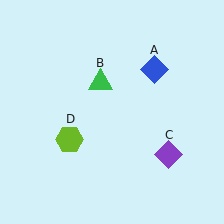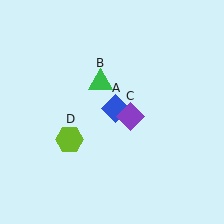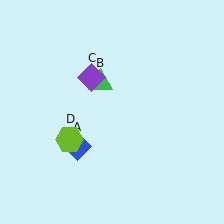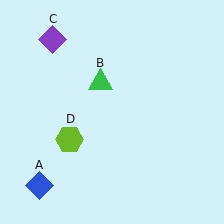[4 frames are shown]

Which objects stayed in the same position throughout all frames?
Green triangle (object B) and lime hexagon (object D) remained stationary.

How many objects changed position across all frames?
2 objects changed position: blue diamond (object A), purple diamond (object C).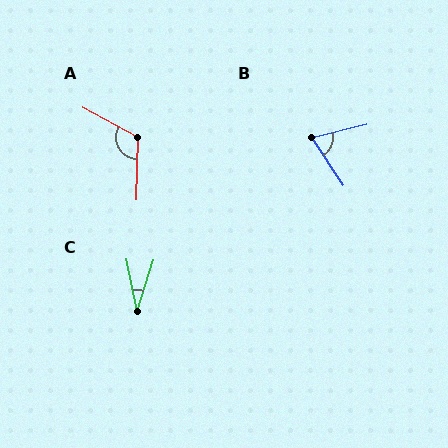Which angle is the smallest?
C, at approximately 29 degrees.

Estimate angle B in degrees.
Approximately 70 degrees.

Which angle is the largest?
A, at approximately 117 degrees.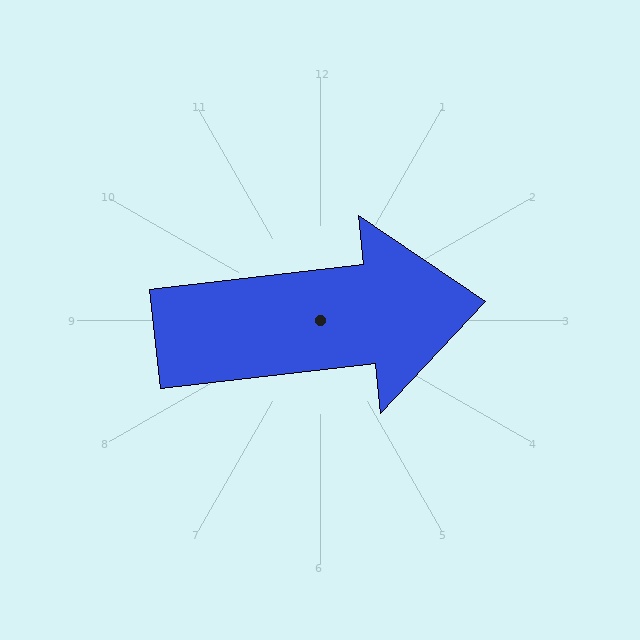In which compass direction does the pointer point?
East.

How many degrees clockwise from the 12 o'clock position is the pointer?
Approximately 83 degrees.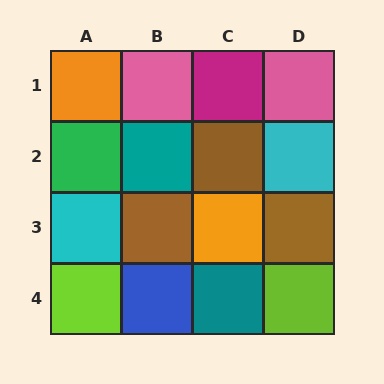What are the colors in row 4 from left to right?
Lime, blue, teal, lime.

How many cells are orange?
2 cells are orange.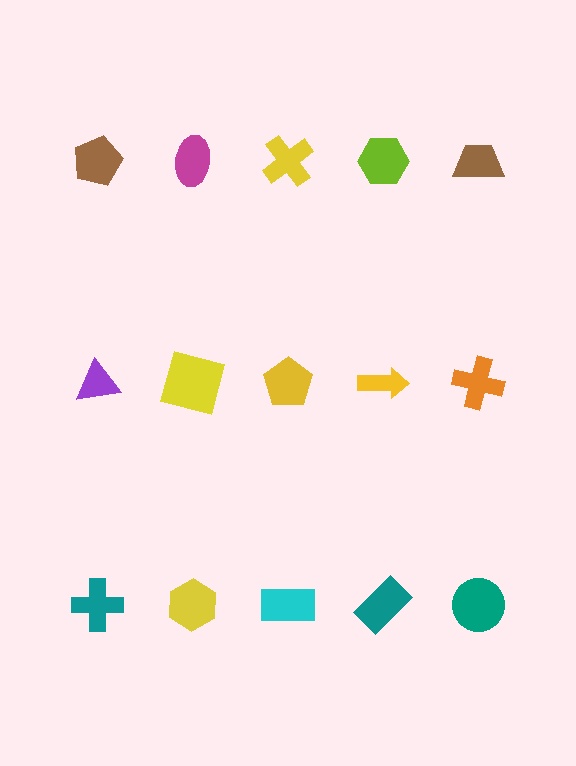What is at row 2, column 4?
A yellow arrow.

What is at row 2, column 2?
A yellow square.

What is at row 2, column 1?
A purple triangle.